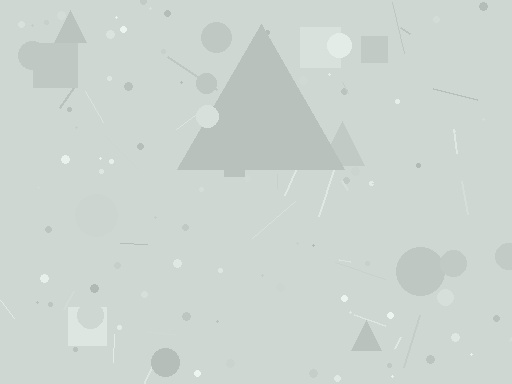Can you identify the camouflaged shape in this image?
The camouflaged shape is a triangle.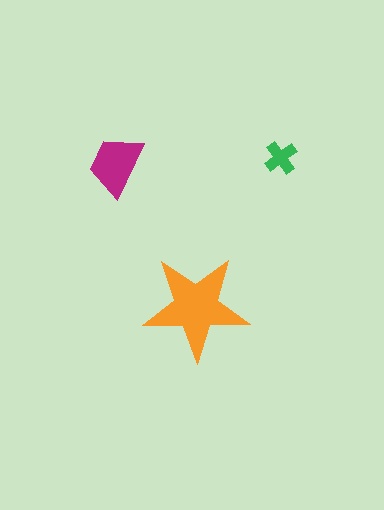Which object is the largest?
The orange star.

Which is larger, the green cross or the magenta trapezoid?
The magenta trapezoid.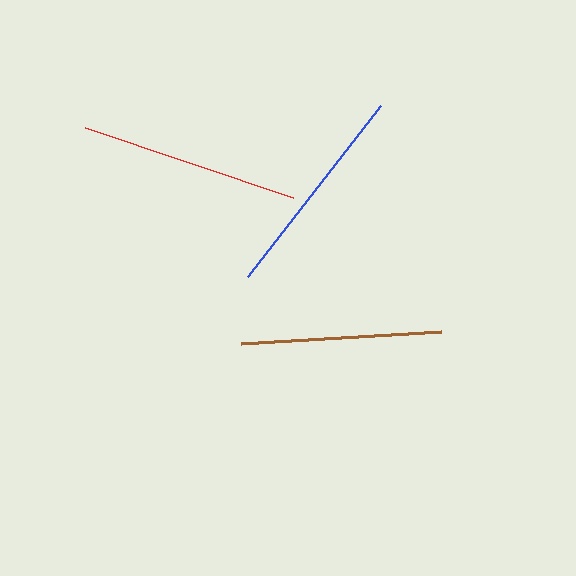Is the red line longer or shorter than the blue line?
The red line is longer than the blue line.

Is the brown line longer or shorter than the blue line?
The blue line is longer than the brown line.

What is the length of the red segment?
The red segment is approximately 219 pixels long.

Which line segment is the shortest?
The brown line is the shortest at approximately 200 pixels.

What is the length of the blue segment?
The blue segment is approximately 217 pixels long.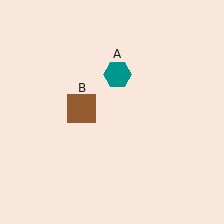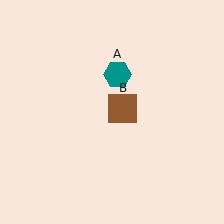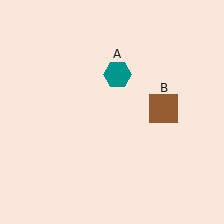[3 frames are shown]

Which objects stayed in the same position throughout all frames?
Teal hexagon (object A) remained stationary.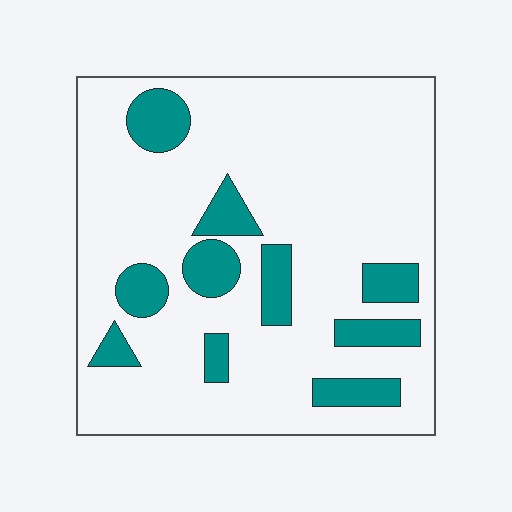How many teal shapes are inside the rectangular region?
10.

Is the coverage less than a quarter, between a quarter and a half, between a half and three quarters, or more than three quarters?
Less than a quarter.